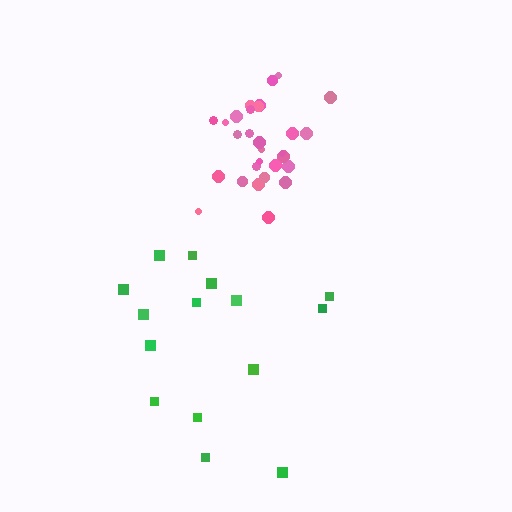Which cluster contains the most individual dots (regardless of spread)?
Pink (30).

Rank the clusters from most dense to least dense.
pink, green.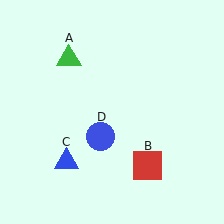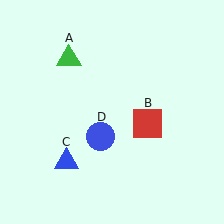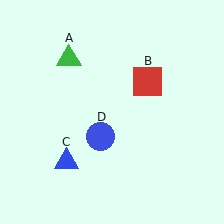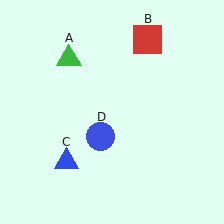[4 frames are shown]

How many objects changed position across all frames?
1 object changed position: red square (object B).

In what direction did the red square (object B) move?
The red square (object B) moved up.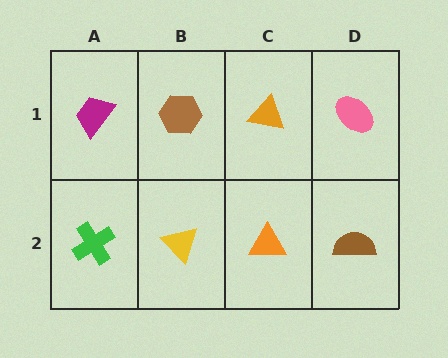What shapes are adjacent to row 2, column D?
A pink ellipse (row 1, column D), an orange triangle (row 2, column C).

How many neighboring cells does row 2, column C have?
3.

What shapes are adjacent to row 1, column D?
A brown semicircle (row 2, column D), an orange triangle (row 1, column C).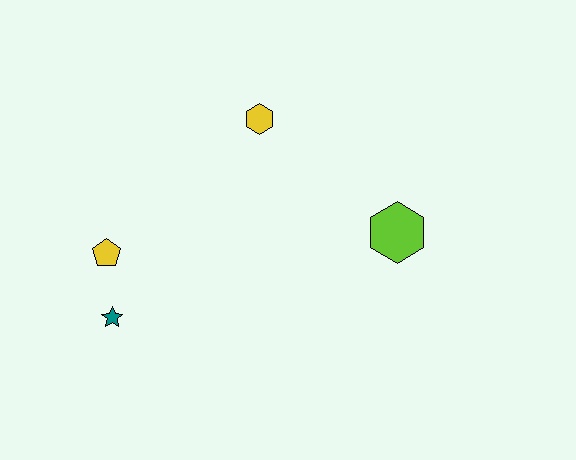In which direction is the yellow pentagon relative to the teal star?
The yellow pentagon is above the teal star.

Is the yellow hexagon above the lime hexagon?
Yes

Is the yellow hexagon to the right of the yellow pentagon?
Yes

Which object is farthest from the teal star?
The lime hexagon is farthest from the teal star.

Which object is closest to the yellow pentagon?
The teal star is closest to the yellow pentagon.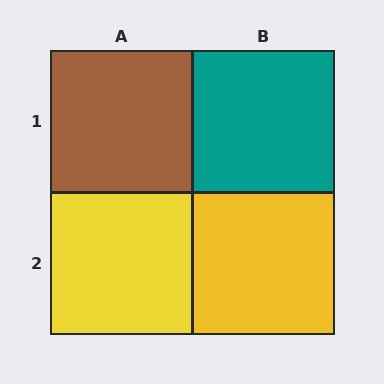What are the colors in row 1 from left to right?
Brown, teal.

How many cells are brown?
1 cell is brown.